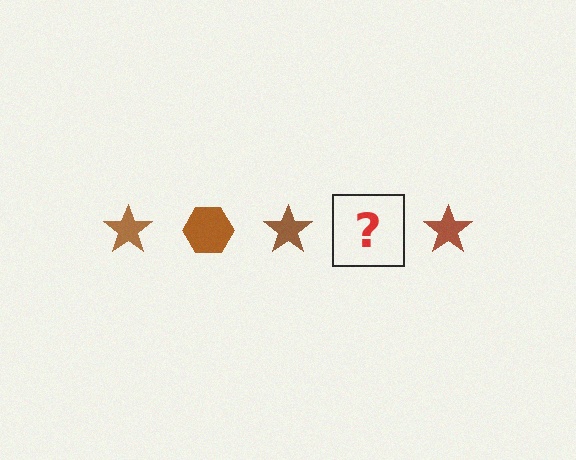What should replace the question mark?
The question mark should be replaced with a brown hexagon.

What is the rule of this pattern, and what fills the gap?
The rule is that the pattern cycles through star, hexagon shapes in brown. The gap should be filled with a brown hexagon.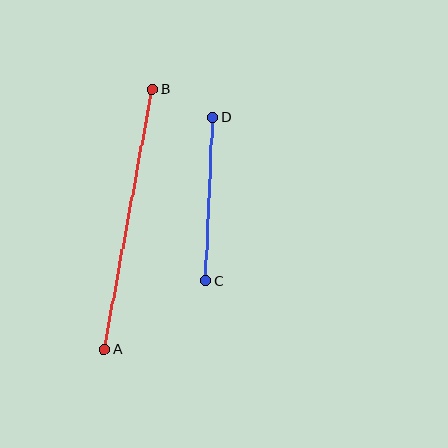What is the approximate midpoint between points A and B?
The midpoint is at approximately (129, 219) pixels.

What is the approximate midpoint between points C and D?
The midpoint is at approximately (209, 199) pixels.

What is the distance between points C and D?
The distance is approximately 164 pixels.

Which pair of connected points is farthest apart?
Points A and B are farthest apart.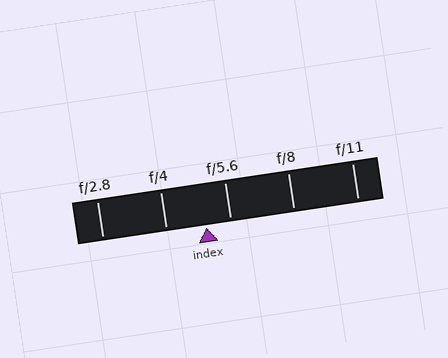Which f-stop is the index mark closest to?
The index mark is closest to f/5.6.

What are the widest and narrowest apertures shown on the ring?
The widest aperture shown is f/2.8 and the narrowest is f/11.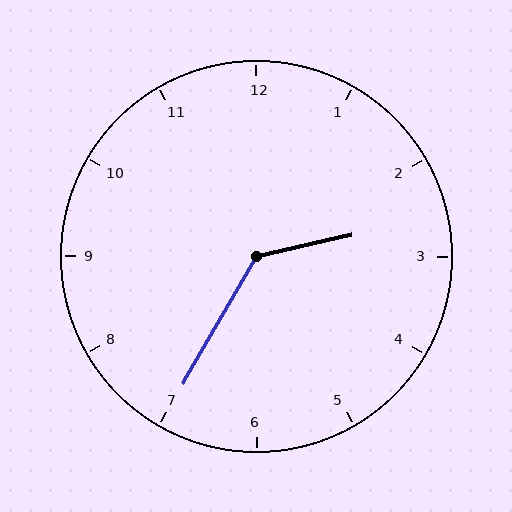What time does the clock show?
2:35.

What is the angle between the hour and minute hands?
Approximately 132 degrees.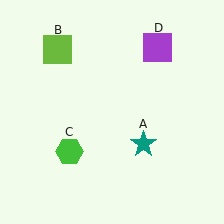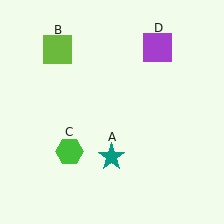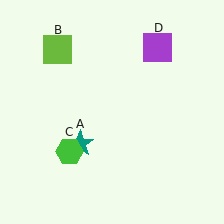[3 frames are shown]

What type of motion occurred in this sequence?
The teal star (object A) rotated clockwise around the center of the scene.